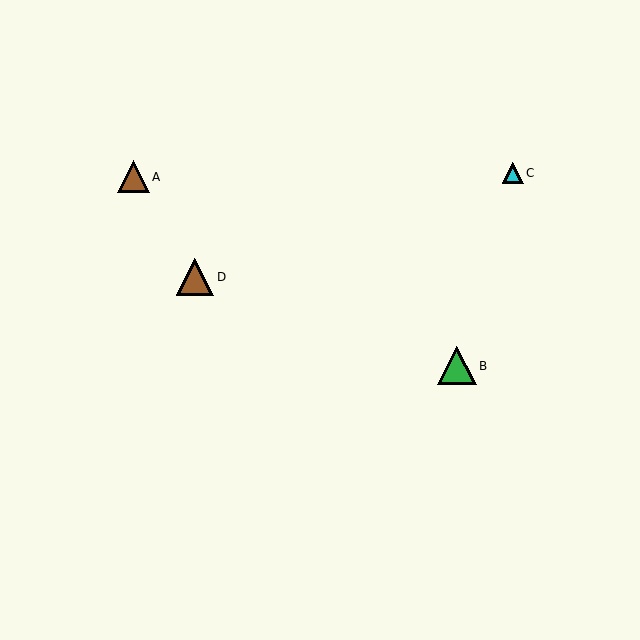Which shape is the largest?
The green triangle (labeled B) is the largest.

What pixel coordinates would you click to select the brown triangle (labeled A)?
Click at (133, 177) to select the brown triangle A.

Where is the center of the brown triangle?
The center of the brown triangle is at (195, 277).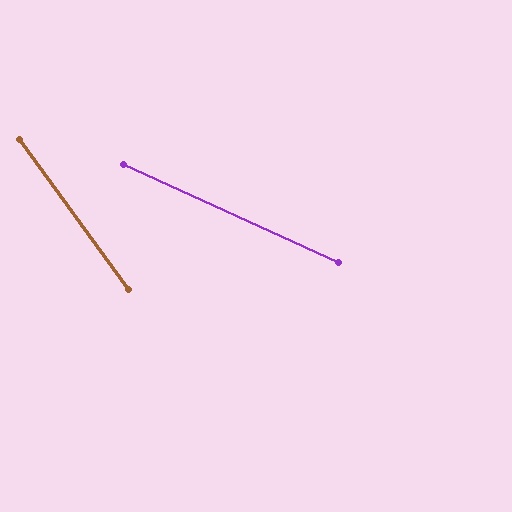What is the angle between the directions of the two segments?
Approximately 30 degrees.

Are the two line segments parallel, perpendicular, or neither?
Neither parallel nor perpendicular — they differ by about 30°.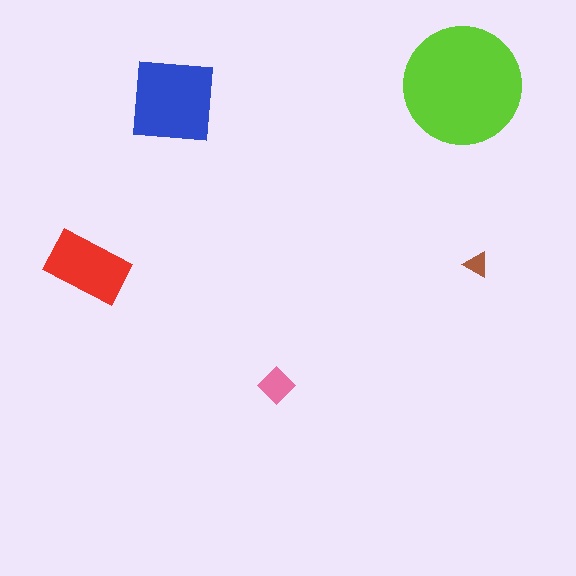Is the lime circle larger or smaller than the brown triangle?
Larger.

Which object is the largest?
The lime circle.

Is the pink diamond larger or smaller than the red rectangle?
Smaller.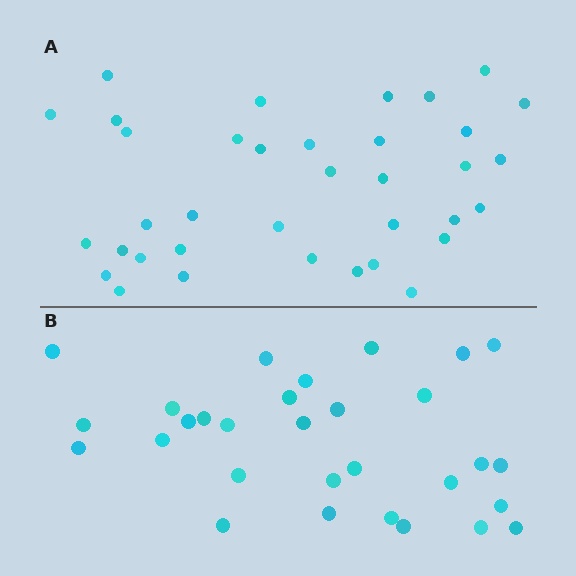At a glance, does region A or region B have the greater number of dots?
Region A (the top region) has more dots.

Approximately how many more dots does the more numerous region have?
Region A has about 6 more dots than region B.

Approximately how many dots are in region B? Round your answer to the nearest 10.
About 30 dots.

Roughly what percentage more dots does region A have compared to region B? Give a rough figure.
About 20% more.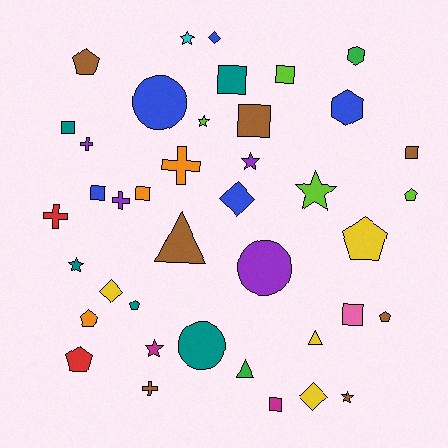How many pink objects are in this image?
There is 1 pink object.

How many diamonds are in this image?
There are 4 diamonds.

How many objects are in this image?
There are 40 objects.